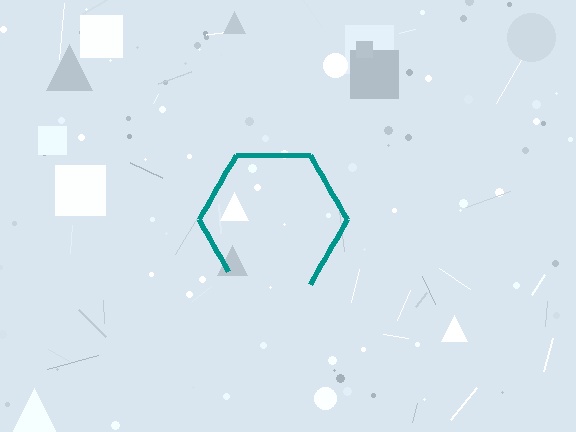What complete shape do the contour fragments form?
The contour fragments form a hexagon.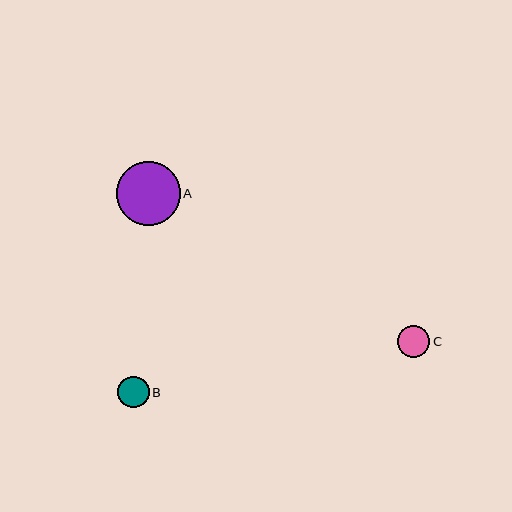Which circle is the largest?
Circle A is the largest with a size of approximately 64 pixels.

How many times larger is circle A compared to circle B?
Circle A is approximately 2.0 times the size of circle B.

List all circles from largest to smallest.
From largest to smallest: A, C, B.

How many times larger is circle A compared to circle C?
Circle A is approximately 1.9 times the size of circle C.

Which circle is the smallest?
Circle B is the smallest with a size of approximately 31 pixels.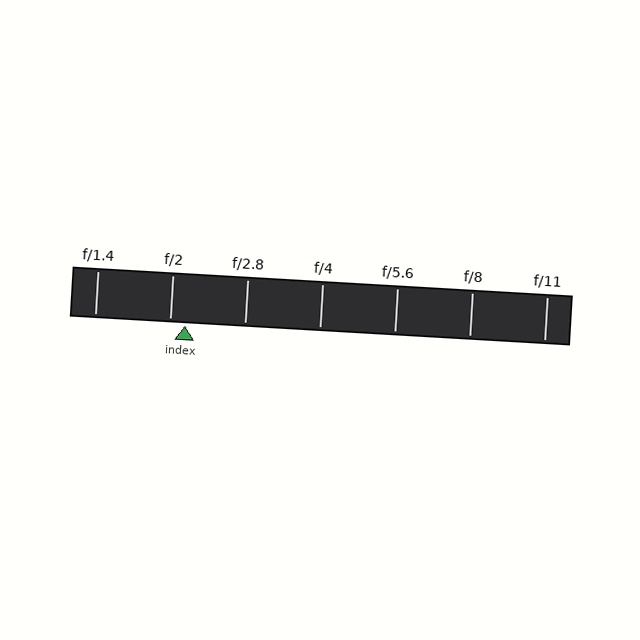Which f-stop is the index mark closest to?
The index mark is closest to f/2.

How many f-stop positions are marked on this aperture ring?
There are 7 f-stop positions marked.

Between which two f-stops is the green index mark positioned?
The index mark is between f/2 and f/2.8.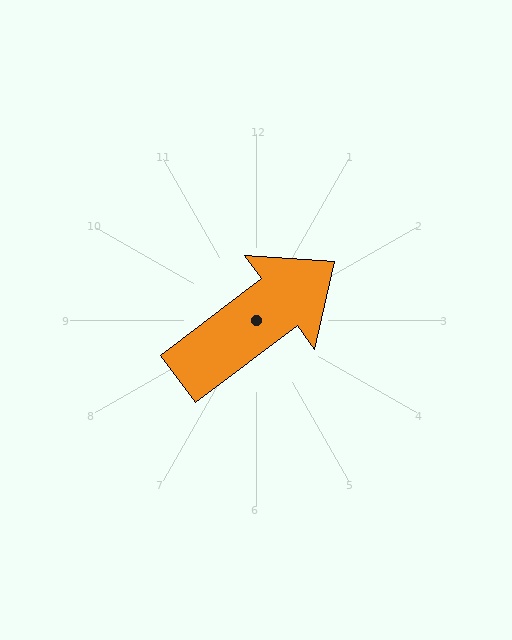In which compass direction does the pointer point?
Northeast.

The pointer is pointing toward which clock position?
Roughly 2 o'clock.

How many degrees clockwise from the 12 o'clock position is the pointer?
Approximately 53 degrees.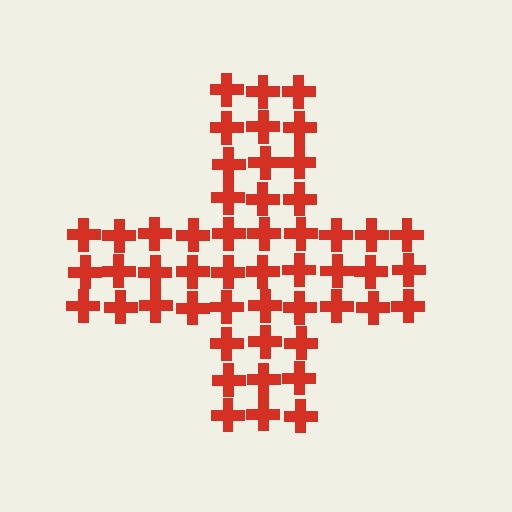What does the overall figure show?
The overall figure shows a cross.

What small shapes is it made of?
It is made of small crosses.